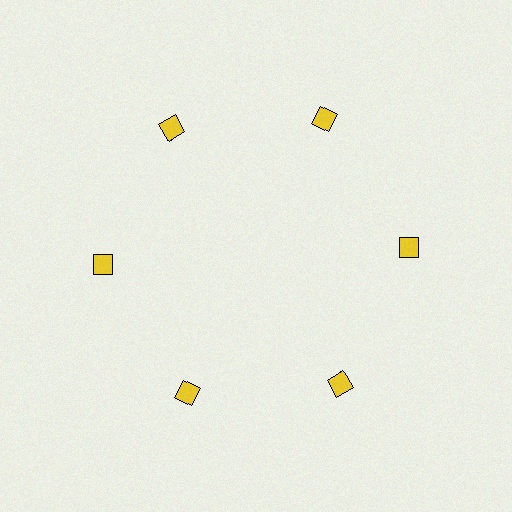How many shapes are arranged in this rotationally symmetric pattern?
There are 6 shapes, arranged in 6 groups of 1.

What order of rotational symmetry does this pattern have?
This pattern has 6-fold rotational symmetry.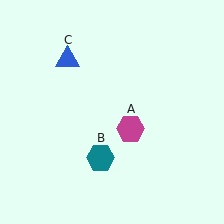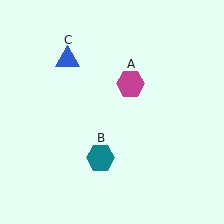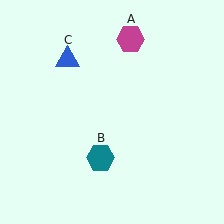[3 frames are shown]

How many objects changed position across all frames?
1 object changed position: magenta hexagon (object A).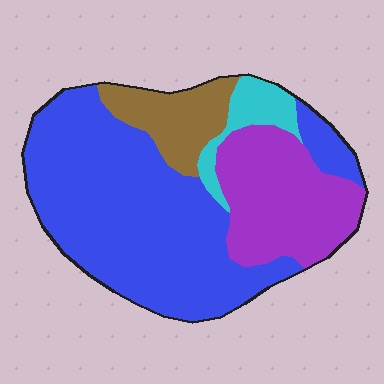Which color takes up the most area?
Blue, at roughly 55%.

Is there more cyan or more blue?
Blue.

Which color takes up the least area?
Cyan, at roughly 5%.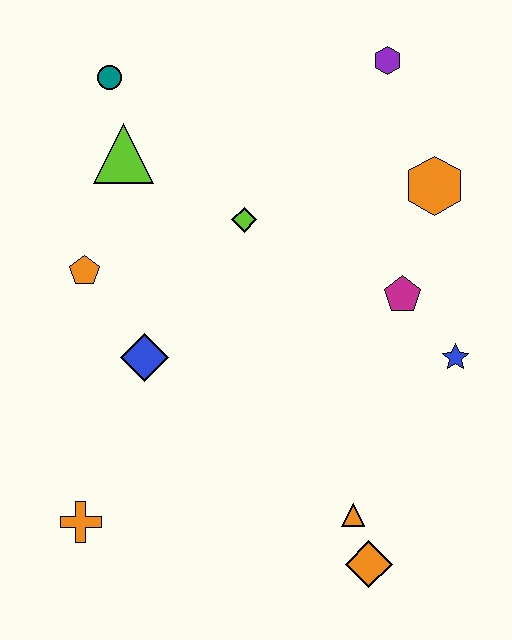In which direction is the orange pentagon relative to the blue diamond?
The orange pentagon is above the blue diamond.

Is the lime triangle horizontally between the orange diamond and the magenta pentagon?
No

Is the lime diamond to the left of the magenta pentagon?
Yes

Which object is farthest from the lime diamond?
The orange diamond is farthest from the lime diamond.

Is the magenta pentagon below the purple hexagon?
Yes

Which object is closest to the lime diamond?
The lime triangle is closest to the lime diamond.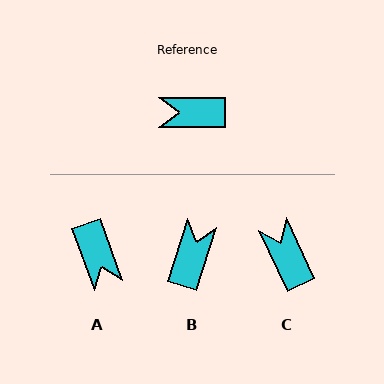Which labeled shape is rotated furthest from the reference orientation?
A, about 109 degrees away.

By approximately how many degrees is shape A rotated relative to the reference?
Approximately 109 degrees counter-clockwise.